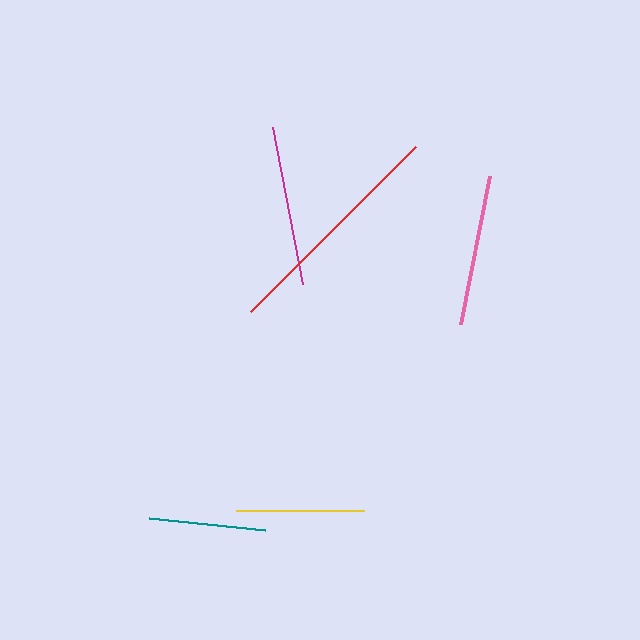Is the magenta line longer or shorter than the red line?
The red line is longer than the magenta line.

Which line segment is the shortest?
The teal line is the shortest at approximately 116 pixels.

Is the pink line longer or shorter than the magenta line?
The magenta line is longer than the pink line.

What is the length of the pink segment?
The pink segment is approximately 151 pixels long.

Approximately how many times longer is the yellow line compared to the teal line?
The yellow line is approximately 1.1 times the length of the teal line.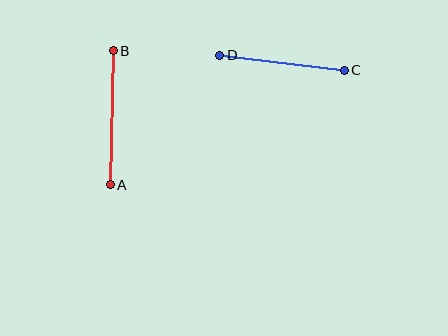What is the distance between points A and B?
The distance is approximately 134 pixels.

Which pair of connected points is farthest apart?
Points A and B are farthest apart.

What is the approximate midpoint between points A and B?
The midpoint is at approximately (112, 118) pixels.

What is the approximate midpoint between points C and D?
The midpoint is at approximately (282, 63) pixels.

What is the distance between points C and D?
The distance is approximately 126 pixels.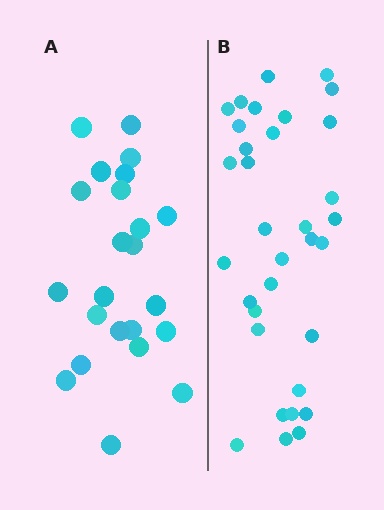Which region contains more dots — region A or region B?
Region B (the right region) has more dots.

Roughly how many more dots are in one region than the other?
Region B has roughly 10 or so more dots than region A.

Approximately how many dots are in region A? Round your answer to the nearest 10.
About 20 dots. (The exact count is 23, which rounds to 20.)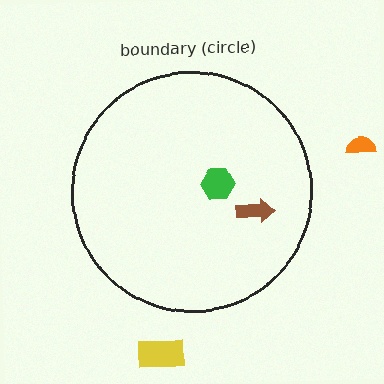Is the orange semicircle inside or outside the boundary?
Outside.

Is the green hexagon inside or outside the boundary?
Inside.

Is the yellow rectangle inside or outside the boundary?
Outside.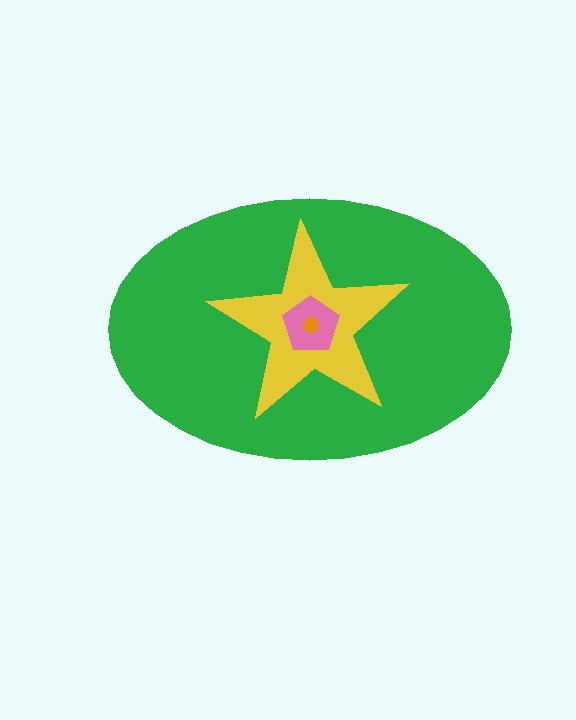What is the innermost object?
The orange circle.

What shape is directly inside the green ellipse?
The yellow star.